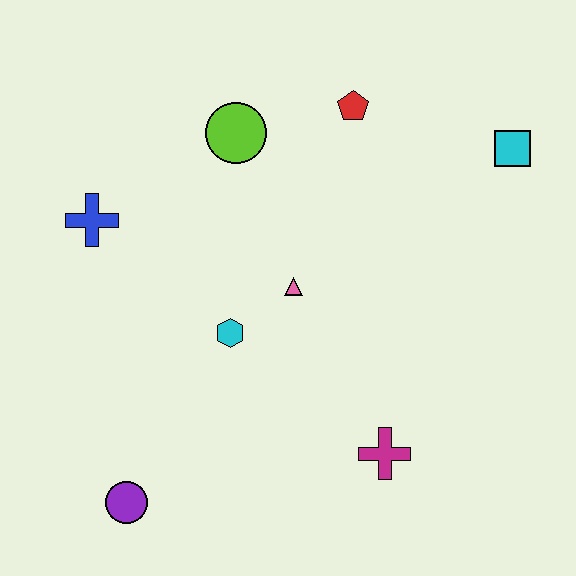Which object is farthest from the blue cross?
The cyan square is farthest from the blue cross.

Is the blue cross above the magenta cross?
Yes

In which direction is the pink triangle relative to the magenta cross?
The pink triangle is above the magenta cross.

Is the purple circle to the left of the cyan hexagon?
Yes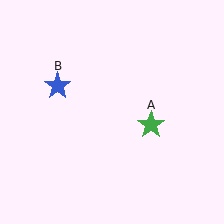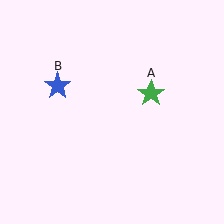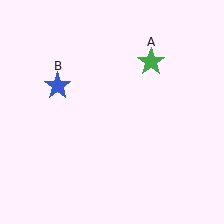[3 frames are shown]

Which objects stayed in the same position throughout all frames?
Blue star (object B) remained stationary.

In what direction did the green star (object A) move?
The green star (object A) moved up.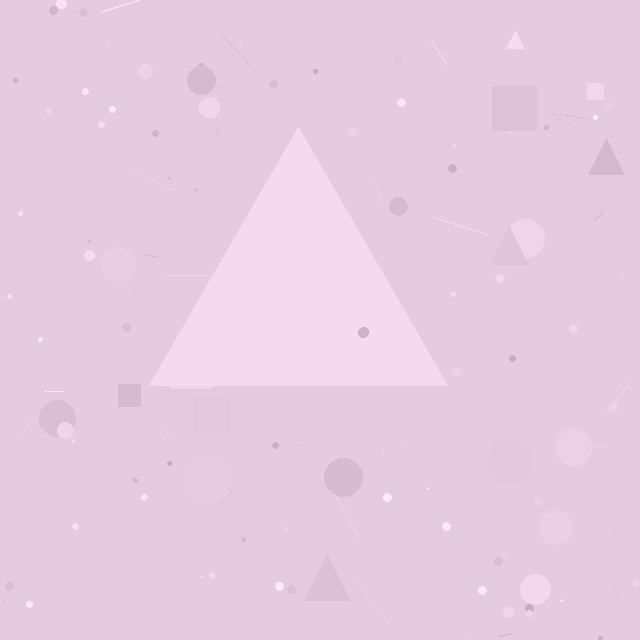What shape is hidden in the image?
A triangle is hidden in the image.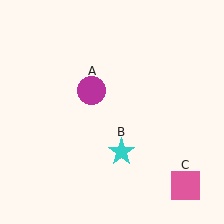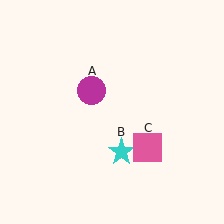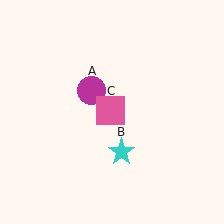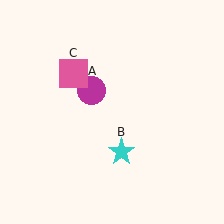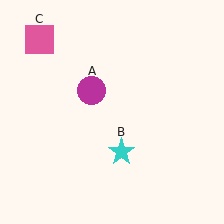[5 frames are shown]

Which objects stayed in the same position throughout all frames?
Magenta circle (object A) and cyan star (object B) remained stationary.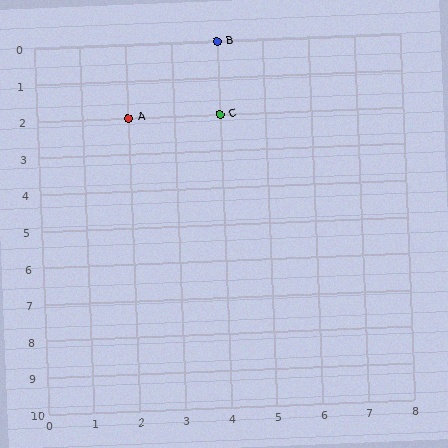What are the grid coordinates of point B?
Point B is at grid coordinates (4, 0).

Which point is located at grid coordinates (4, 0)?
Point B is at (4, 0).